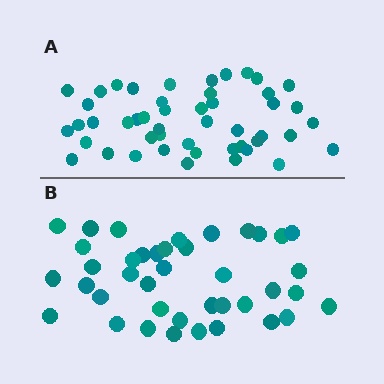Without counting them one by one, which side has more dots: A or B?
Region A (the top region) has more dots.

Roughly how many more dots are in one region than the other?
Region A has roughly 8 or so more dots than region B.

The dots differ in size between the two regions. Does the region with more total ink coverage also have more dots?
No. Region B has more total ink coverage because its dots are larger, but region A actually contains more individual dots. Total area can be misleading — the number of items is what matters here.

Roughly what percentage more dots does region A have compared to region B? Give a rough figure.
About 20% more.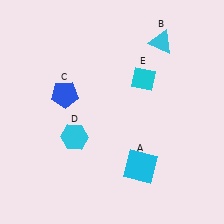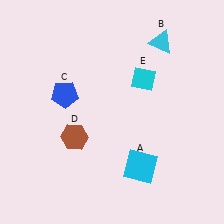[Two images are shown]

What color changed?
The hexagon (D) changed from cyan in Image 1 to brown in Image 2.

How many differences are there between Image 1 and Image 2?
There is 1 difference between the two images.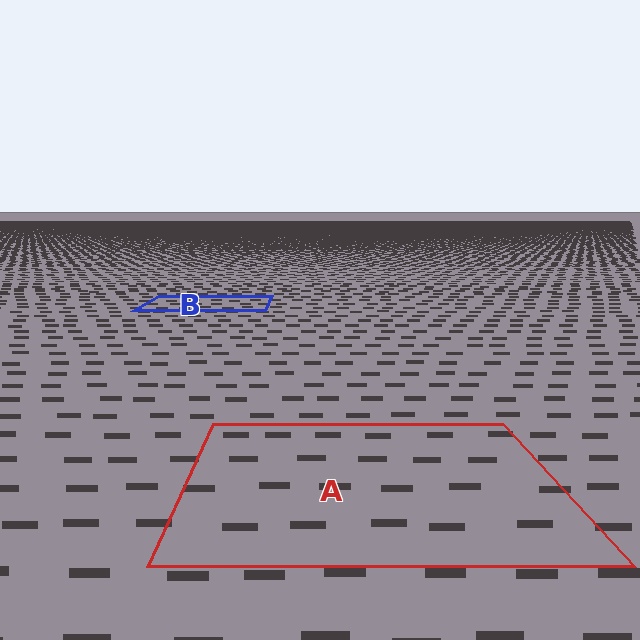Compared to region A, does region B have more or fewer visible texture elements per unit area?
Region B has more texture elements per unit area — they are packed more densely because it is farther away.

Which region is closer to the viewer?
Region A is closer. The texture elements there are larger and more spread out.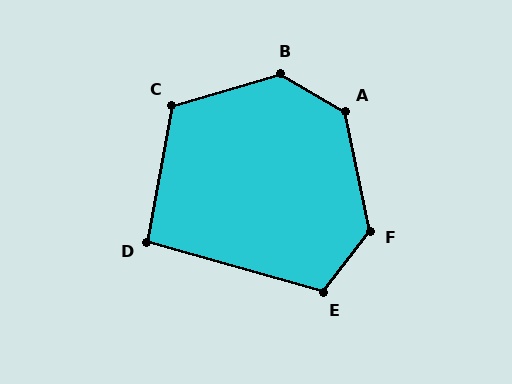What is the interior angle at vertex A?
Approximately 131 degrees (obtuse).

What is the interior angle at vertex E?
Approximately 112 degrees (obtuse).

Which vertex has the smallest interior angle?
D, at approximately 95 degrees.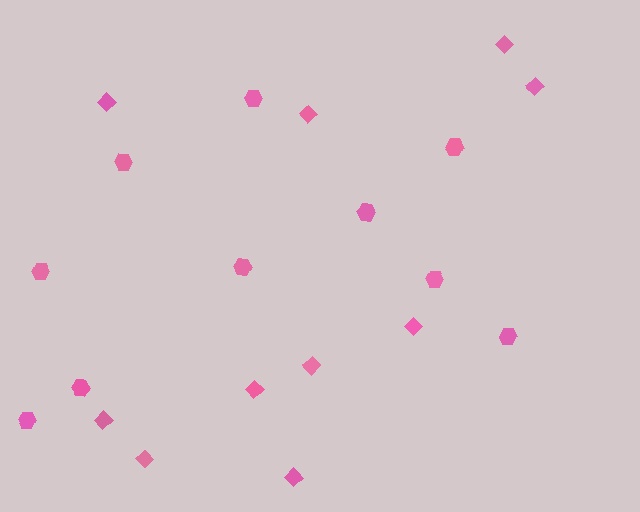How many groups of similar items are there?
There are 2 groups: one group of hexagons (10) and one group of diamonds (10).